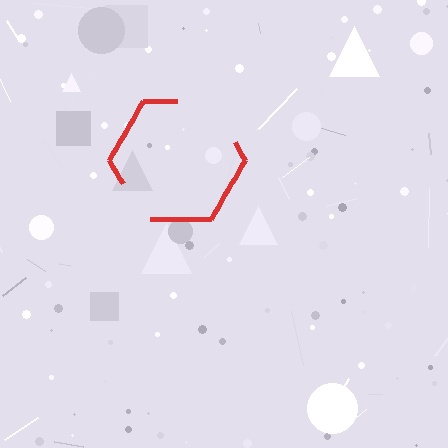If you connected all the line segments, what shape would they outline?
They would outline a hexagon.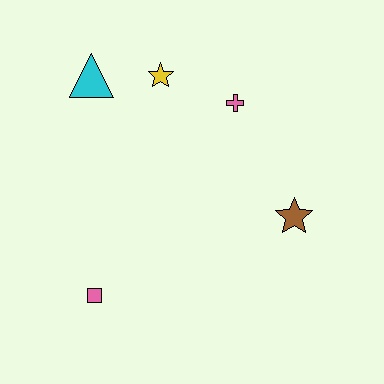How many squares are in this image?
There is 1 square.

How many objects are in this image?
There are 5 objects.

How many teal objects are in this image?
There are no teal objects.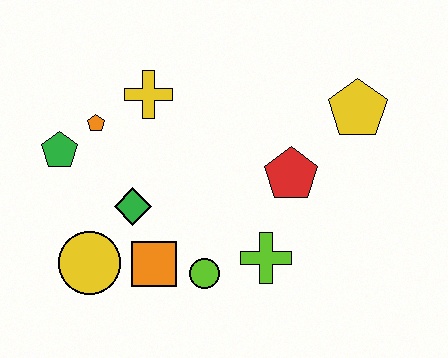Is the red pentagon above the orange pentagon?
No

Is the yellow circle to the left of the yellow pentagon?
Yes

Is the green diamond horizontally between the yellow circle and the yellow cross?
Yes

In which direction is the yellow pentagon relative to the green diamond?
The yellow pentagon is to the right of the green diamond.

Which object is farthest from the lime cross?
The green pentagon is farthest from the lime cross.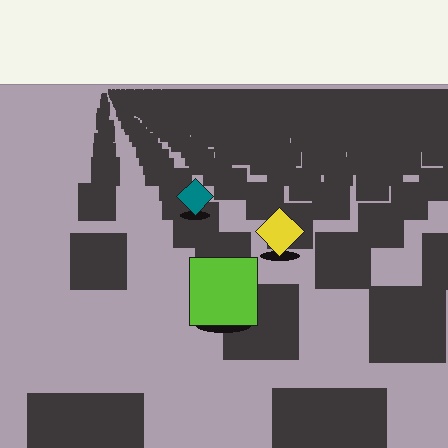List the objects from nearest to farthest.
From nearest to farthest: the lime square, the yellow diamond, the teal diamond.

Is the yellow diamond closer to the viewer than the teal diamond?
Yes. The yellow diamond is closer — you can tell from the texture gradient: the ground texture is coarser near it.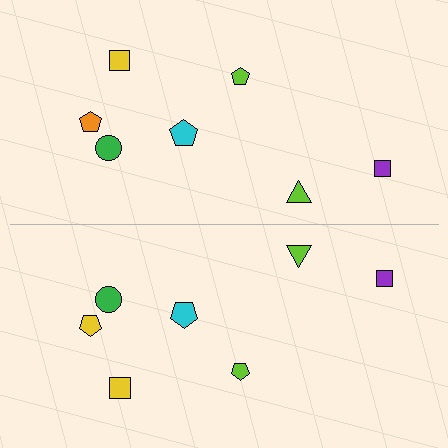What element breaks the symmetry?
The yellow pentagon on the bottom side breaks the symmetry — its mirror counterpart is orange.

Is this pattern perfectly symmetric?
No, the pattern is not perfectly symmetric. The yellow pentagon on the bottom side breaks the symmetry — its mirror counterpart is orange.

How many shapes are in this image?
There are 14 shapes in this image.